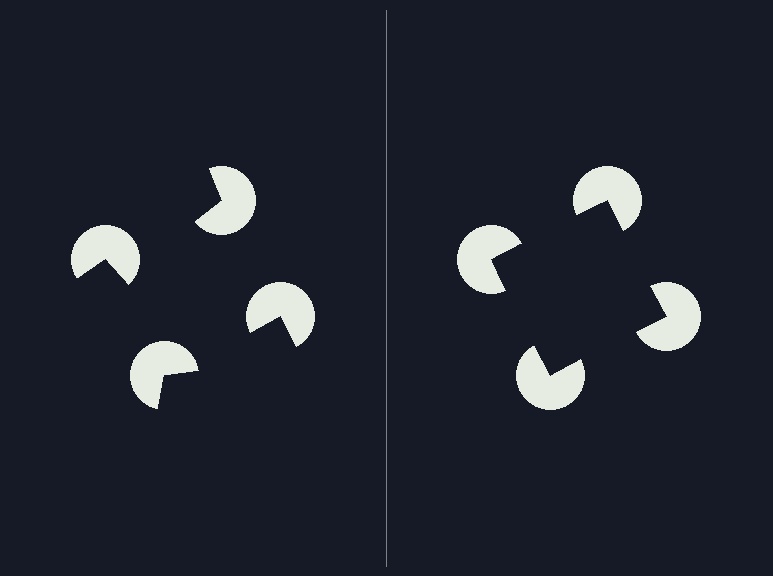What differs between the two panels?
The pac-man discs are positioned identically on both sides; only the wedge orientations differ. On the right they align to a square; on the left they are misaligned.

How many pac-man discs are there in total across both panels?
8 — 4 on each side.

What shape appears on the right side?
An illusory square.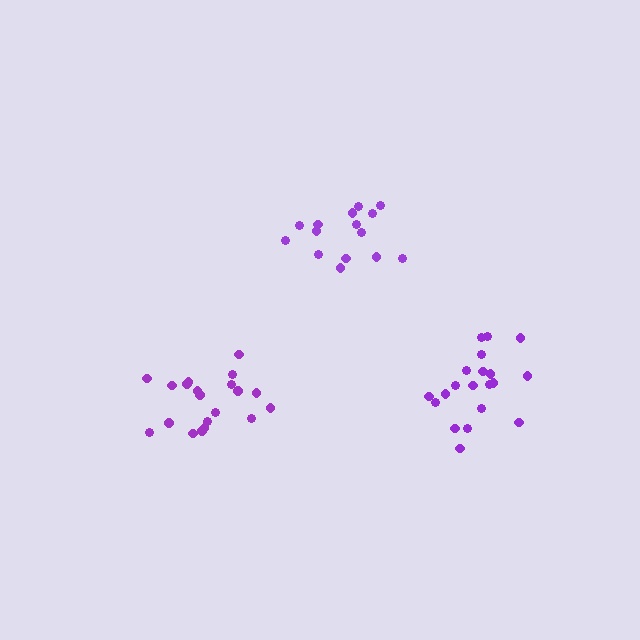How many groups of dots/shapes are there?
There are 3 groups.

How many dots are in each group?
Group 1: 20 dots, Group 2: 20 dots, Group 3: 15 dots (55 total).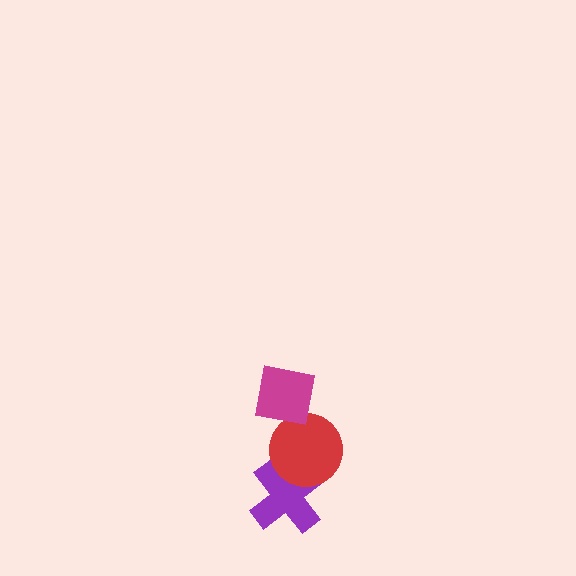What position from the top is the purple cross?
The purple cross is 3rd from the top.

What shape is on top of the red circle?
The magenta square is on top of the red circle.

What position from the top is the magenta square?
The magenta square is 1st from the top.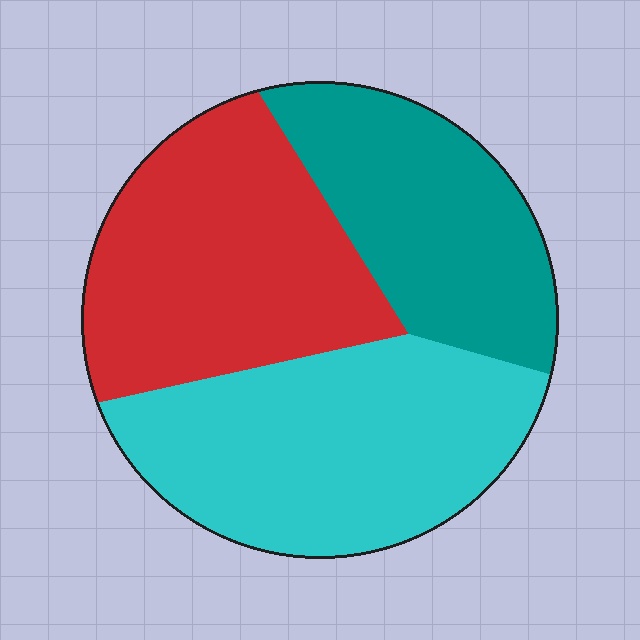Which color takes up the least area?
Teal, at roughly 25%.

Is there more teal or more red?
Red.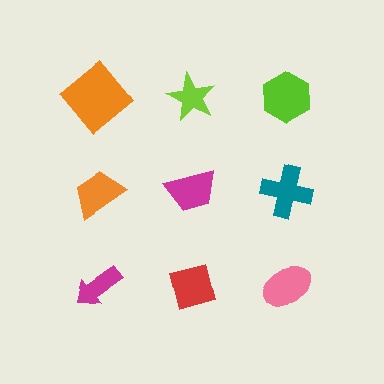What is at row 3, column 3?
A pink ellipse.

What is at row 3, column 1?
A magenta arrow.